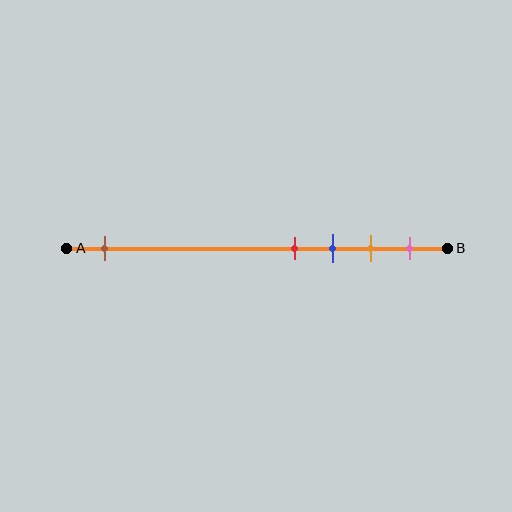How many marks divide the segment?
There are 5 marks dividing the segment.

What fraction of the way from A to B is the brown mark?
The brown mark is approximately 10% (0.1) of the way from A to B.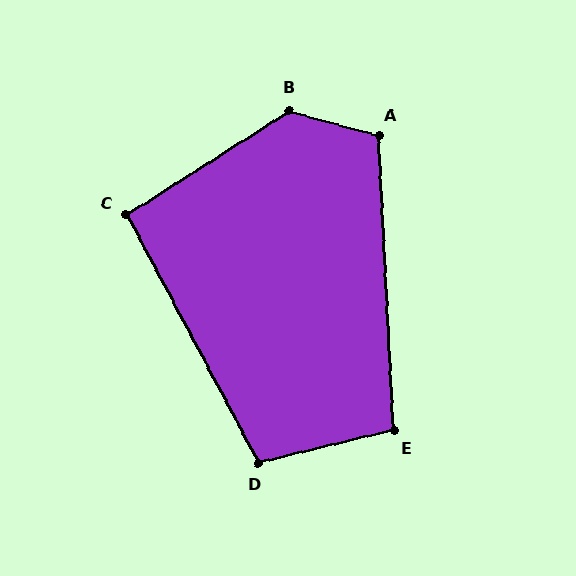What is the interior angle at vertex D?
Approximately 104 degrees (obtuse).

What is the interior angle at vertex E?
Approximately 101 degrees (obtuse).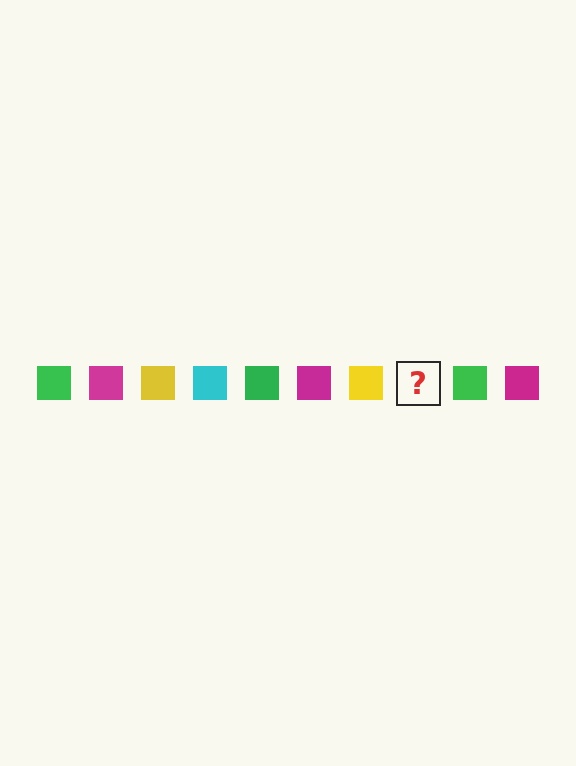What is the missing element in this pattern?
The missing element is a cyan square.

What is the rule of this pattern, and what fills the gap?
The rule is that the pattern cycles through green, magenta, yellow, cyan squares. The gap should be filled with a cyan square.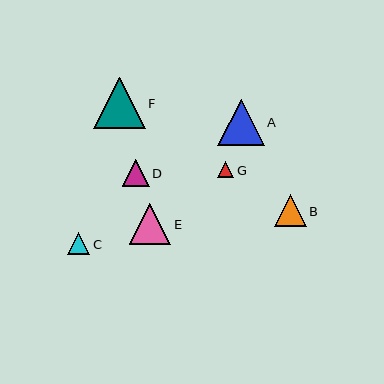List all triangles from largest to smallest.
From largest to smallest: F, A, E, B, D, C, G.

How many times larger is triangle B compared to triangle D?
Triangle B is approximately 1.2 times the size of triangle D.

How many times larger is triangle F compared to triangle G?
Triangle F is approximately 3.2 times the size of triangle G.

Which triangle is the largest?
Triangle F is the largest with a size of approximately 51 pixels.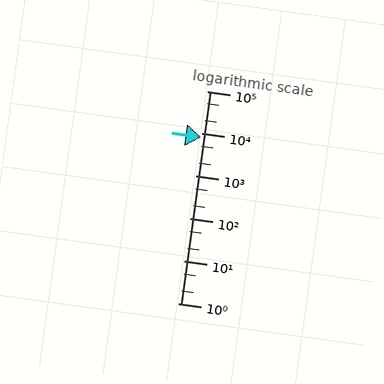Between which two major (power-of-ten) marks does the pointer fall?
The pointer is between 1000 and 10000.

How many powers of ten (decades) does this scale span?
The scale spans 5 decades, from 1 to 100000.